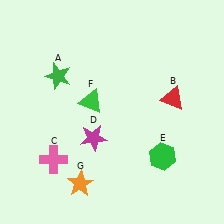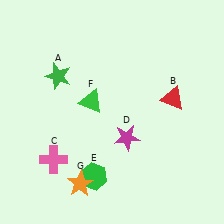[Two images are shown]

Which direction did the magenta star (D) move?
The magenta star (D) moved right.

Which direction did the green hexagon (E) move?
The green hexagon (E) moved left.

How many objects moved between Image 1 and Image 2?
2 objects moved between the two images.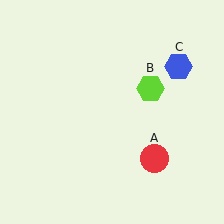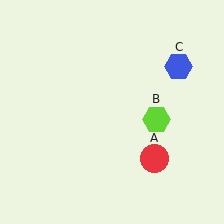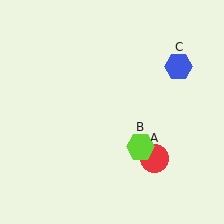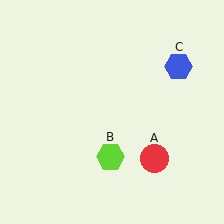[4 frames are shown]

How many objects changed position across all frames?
1 object changed position: lime hexagon (object B).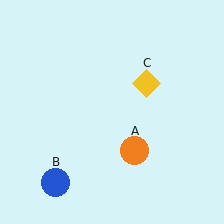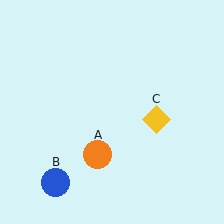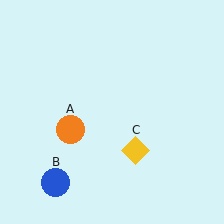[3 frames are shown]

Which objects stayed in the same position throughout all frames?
Blue circle (object B) remained stationary.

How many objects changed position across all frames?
2 objects changed position: orange circle (object A), yellow diamond (object C).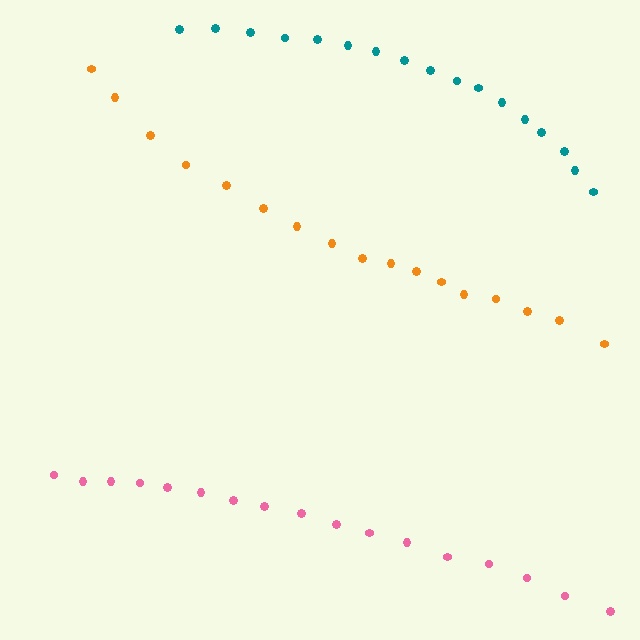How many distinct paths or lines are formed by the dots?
There are 3 distinct paths.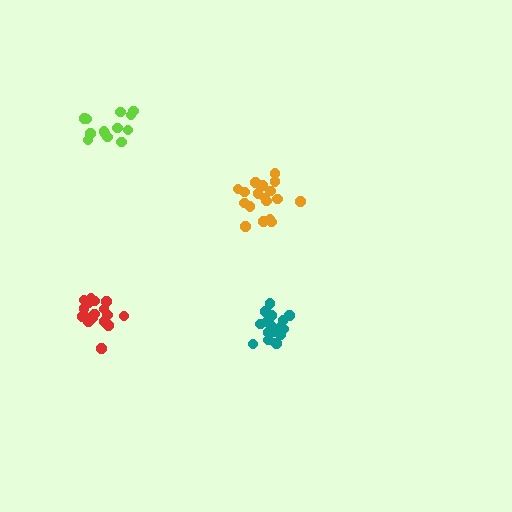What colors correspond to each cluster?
The clusters are colored: orange, teal, lime, red.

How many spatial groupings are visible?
There are 4 spatial groupings.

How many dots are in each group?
Group 1: 18 dots, Group 2: 16 dots, Group 3: 13 dots, Group 4: 19 dots (66 total).